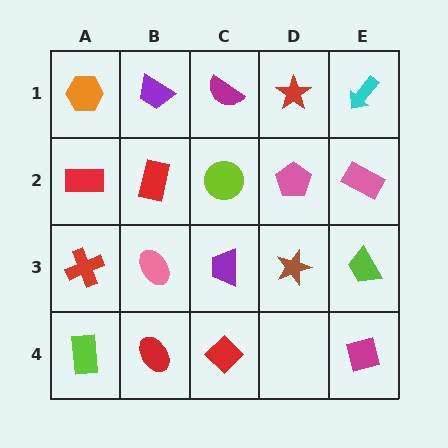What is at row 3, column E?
A lime trapezoid.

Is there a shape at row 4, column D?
No, that cell is empty.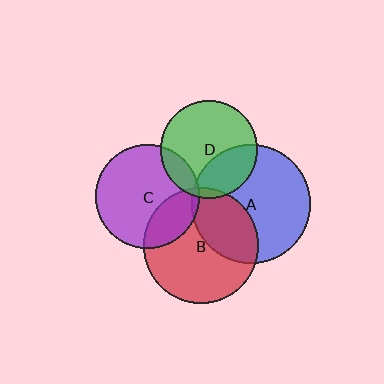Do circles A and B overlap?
Yes.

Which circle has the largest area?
Circle A (blue).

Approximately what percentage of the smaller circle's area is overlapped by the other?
Approximately 35%.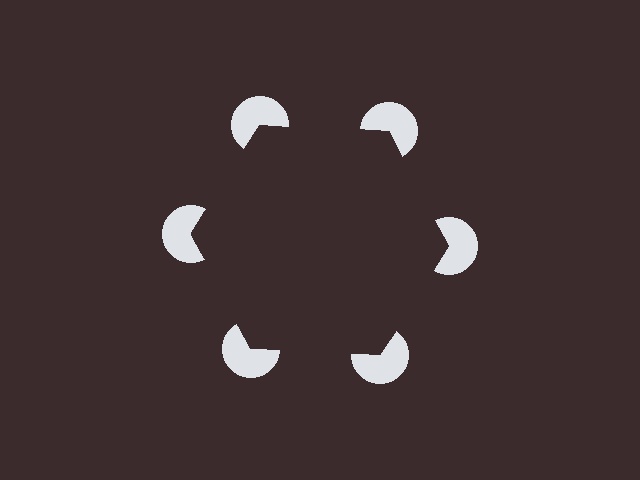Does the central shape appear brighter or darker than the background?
It typically appears slightly darker than the background, even though no actual brightness change is drawn.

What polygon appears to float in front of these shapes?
An illusory hexagon — its edges are inferred from the aligned wedge cuts in the pac-man discs, not physically drawn.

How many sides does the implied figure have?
6 sides.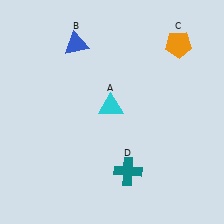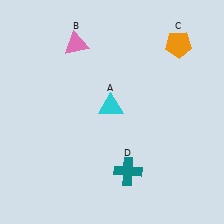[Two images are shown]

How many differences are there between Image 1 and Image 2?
There is 1 difference between the two images.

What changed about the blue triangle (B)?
In Image 1, B is blue. In Image 2, it changed to pink.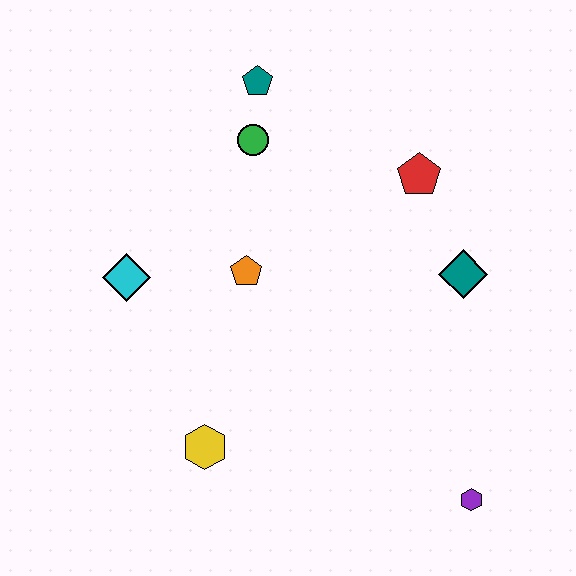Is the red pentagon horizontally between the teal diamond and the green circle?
Yes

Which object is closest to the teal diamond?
The red pentagon is closest to the teal diamond.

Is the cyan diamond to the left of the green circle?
Yes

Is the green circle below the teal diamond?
No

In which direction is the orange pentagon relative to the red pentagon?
The orange pentagon is to the left of the red pentagon.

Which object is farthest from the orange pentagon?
The purple hexagon is farthest from the orange pentagon.